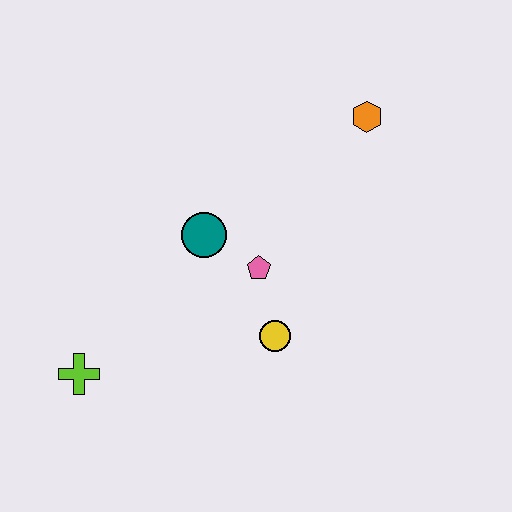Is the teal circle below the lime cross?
No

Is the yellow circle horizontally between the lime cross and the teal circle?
No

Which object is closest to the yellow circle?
The pink pentagon is closest to the yellow circle.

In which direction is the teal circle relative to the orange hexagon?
The teal circle is to the left of the orange hexagon.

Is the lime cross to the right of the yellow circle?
No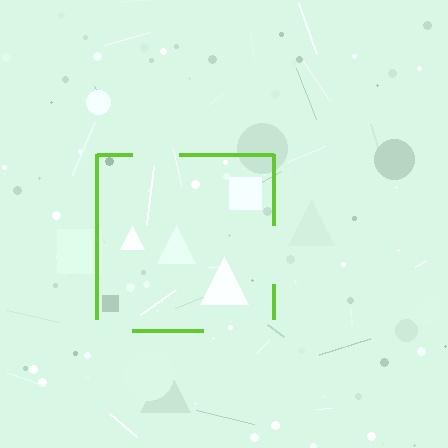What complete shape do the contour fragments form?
The contour fragments form a square.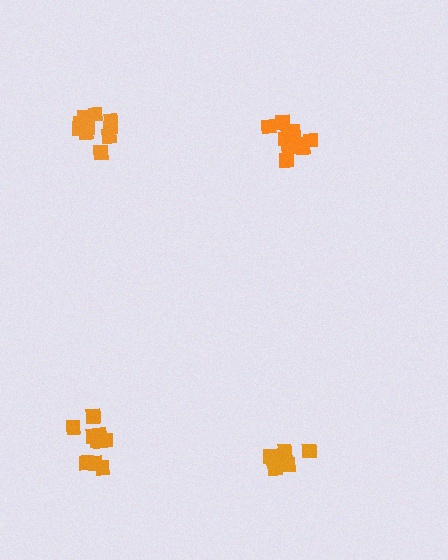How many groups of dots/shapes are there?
There are 4 groups.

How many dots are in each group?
Group 1: 11 dots, Group 2: 11 dots, Group 3: 10 dots, Group 4: 11 dots (43 total).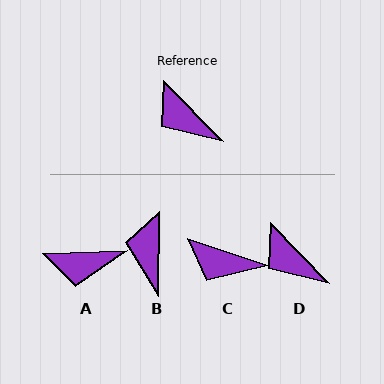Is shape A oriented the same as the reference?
No, it is off by about 48 degrees.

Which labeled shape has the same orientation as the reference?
D.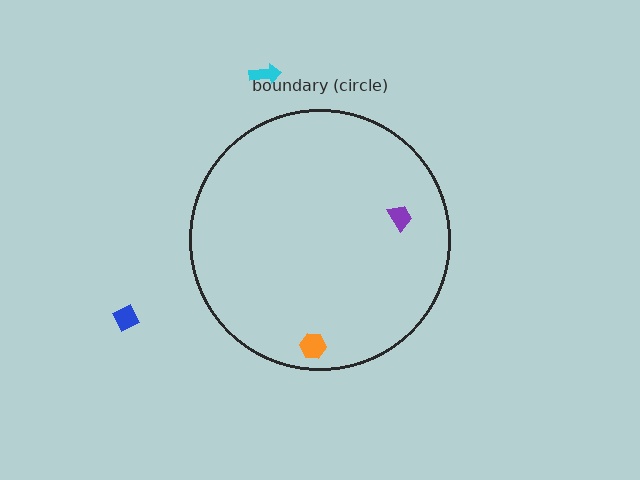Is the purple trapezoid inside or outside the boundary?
Inside.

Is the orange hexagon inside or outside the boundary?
Inside.